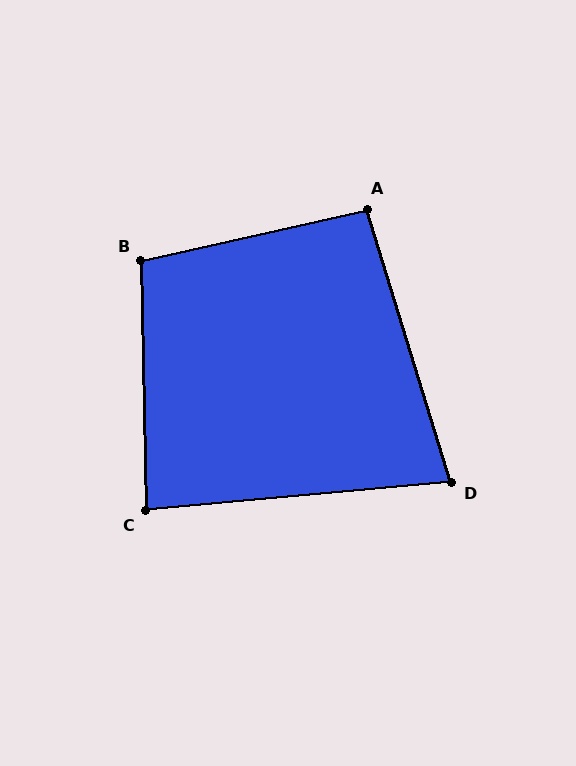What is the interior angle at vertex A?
Approximately 94 degrees (approximately right).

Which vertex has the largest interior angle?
B, at approximately 102 degrees.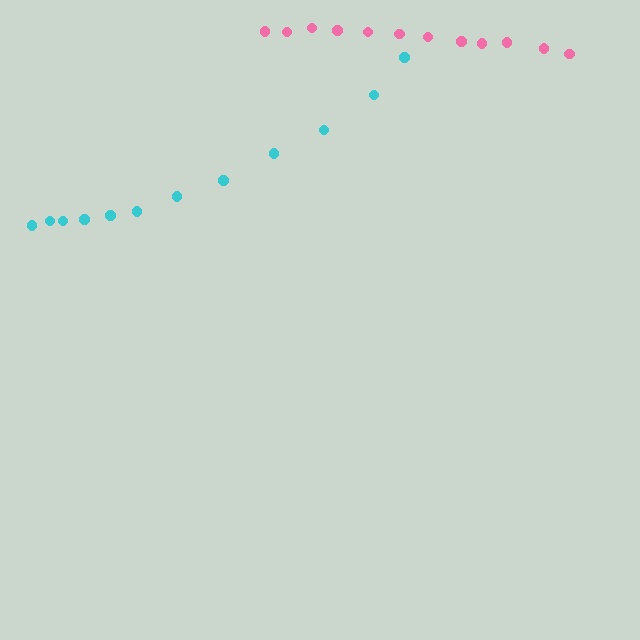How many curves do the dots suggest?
There are 2 distinct paths.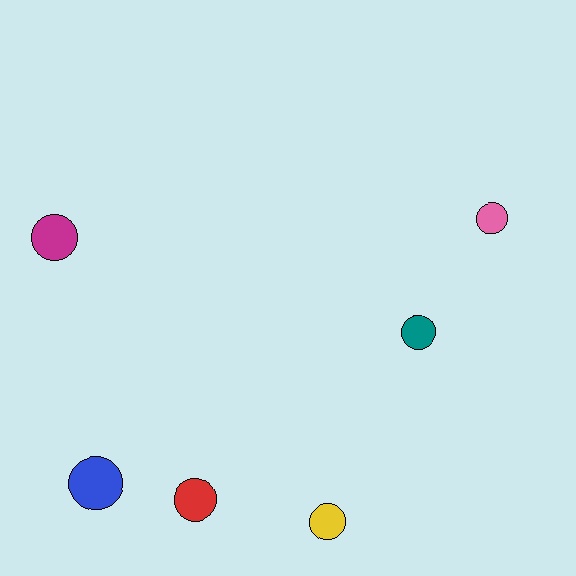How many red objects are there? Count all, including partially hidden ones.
There is 1 red object.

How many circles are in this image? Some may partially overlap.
There are 6 circles.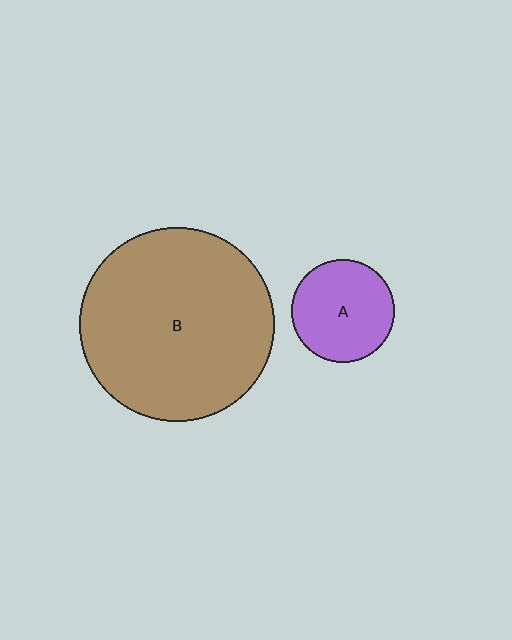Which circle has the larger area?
Circle B (brown).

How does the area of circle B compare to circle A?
Approximately 3.6 times.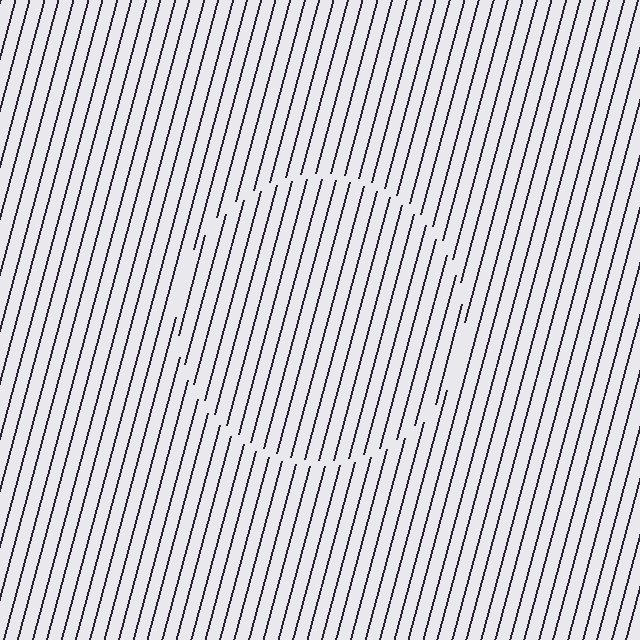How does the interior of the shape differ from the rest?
The interior of the shape contains the same grating, shifted by half a period — the contour is defined by the phase discontinuity where line-ends from the inner and outer gratings abut.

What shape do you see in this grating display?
An illusory circle. The interior of the shape contains the same grating, shifted by half a period — the contour is defined by the phase discontinuity where line-ends from the inner and outer gratings abut.